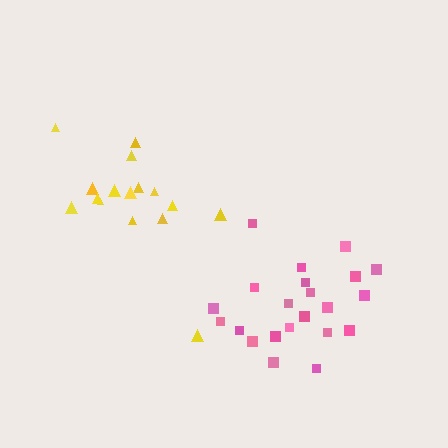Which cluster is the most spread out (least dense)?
Yellow.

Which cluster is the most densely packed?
Pink.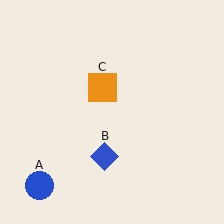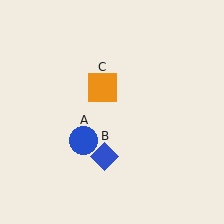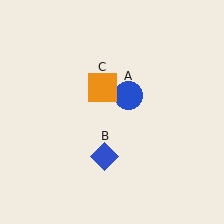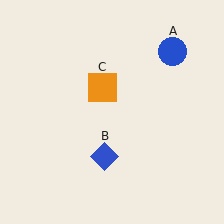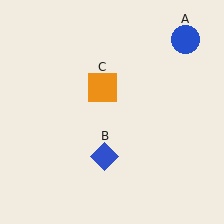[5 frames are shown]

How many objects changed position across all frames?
1 object changed position: blue circle (object A).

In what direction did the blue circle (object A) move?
The blue circle (object A) moved up and to the right.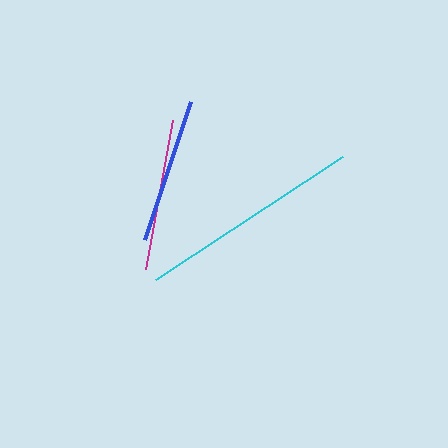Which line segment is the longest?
The cyan line is the longest at approximately 224 pixels.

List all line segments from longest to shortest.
From longest to shortest: cyan, magenta, blue.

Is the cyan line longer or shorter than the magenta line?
The cyan line is longer than the magenta line.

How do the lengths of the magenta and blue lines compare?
The magenta and blue lines are approximately the same length.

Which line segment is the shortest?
The blue line is the shortest at approximately 146 pixels.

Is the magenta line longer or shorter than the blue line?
The magenta line is longer than the blue line.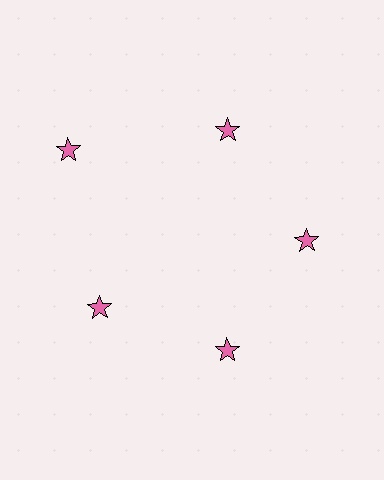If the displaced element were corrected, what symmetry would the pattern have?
It would have 5-fold rotational symmetry — the pattern would map onto itself every 72 degrees.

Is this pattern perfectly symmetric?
No. The 5 pink stars are arranged in a ring, but one element near the 10 o'clock position is pushed outward from the center, breaking the 5-fold rotational symmetry.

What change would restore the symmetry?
The symmetry would be restored by moving it inward, back onto the ring so that all 5 stars sit at equal angles and equal distance from the center.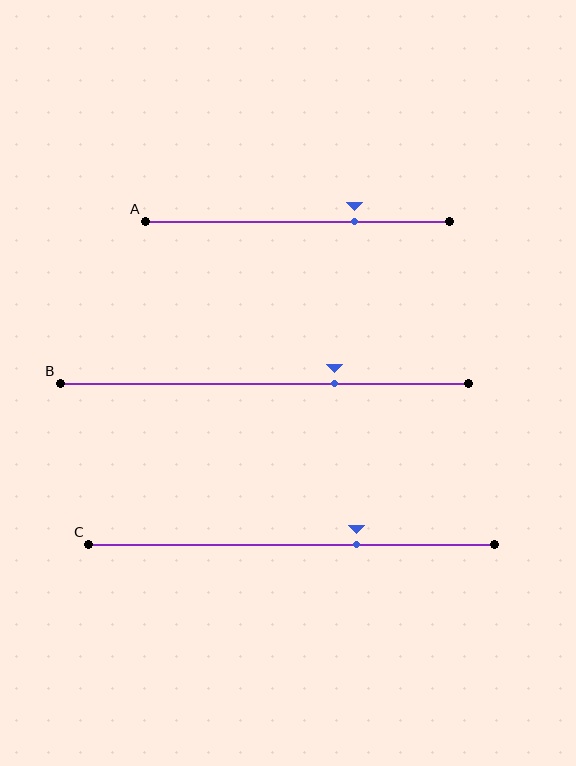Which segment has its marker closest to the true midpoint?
Segment C has its marker closest to the true midpoint.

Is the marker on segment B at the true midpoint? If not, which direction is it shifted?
No, the marker on segment B is shifted to the right by about 17% of the segment length.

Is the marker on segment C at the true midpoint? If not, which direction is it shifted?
No, the marker on segment C is shifted to the right by about 16% of the segment length.